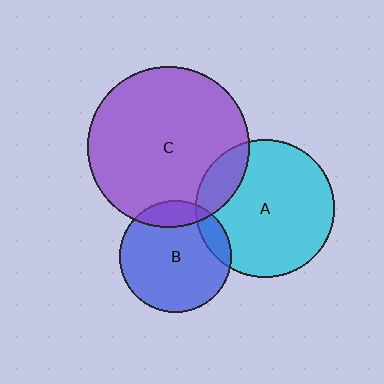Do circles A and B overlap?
Yes.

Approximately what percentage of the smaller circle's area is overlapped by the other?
Approximately 10%.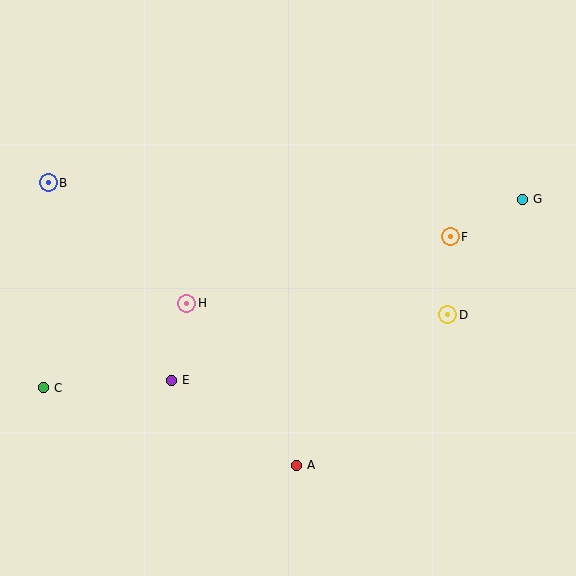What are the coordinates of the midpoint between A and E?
The midpoint between A and E is at (234, 423).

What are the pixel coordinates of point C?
Point C is at (43, 388).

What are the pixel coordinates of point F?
Point F is at (450, 237).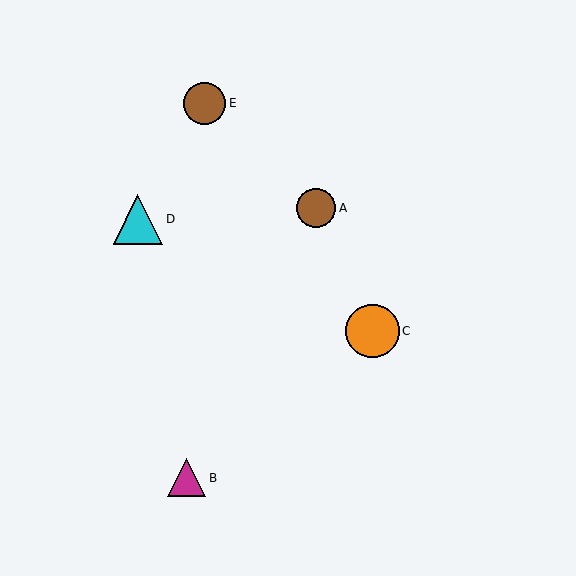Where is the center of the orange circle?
The center of the orange circle is at (373, 331).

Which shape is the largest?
The orange circle (labeled C) is the largest.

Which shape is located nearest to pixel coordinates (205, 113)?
The brown circle (labeled E) at (205, 103) is nearest to that location.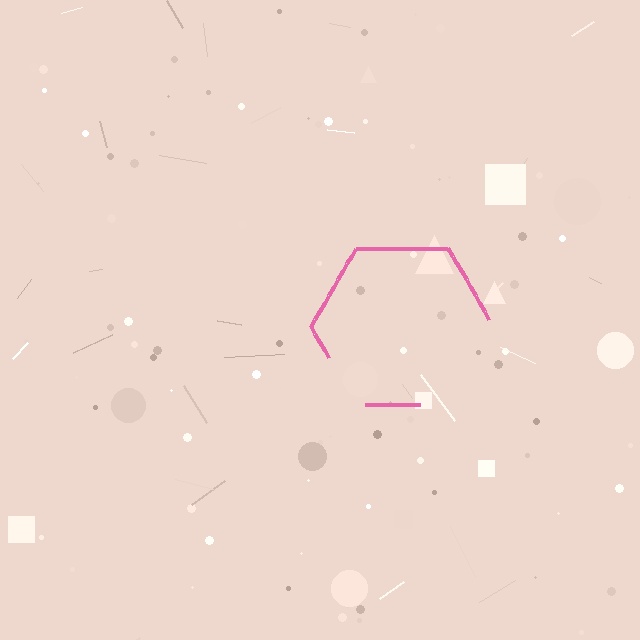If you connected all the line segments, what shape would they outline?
They would outline a hexagon.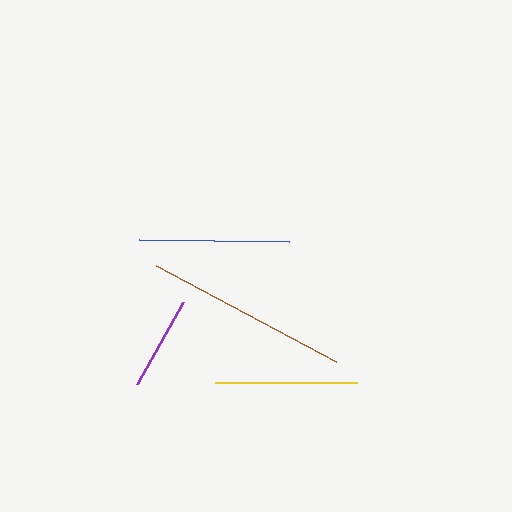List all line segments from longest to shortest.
From longest to shortest: brown, blue, yellow, purple.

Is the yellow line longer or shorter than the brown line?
The brown line is longer than the yellow line.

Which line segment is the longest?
The brown line is the longest at approximately 203 pixels.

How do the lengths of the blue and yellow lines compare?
The blue and yellow lines are approximately the same length.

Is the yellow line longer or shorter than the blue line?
The blue line is longer than the yellow line.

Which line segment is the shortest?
The purple line is the shortest at approximately 94 pixels.